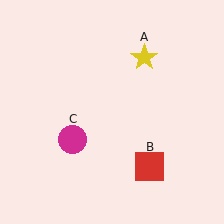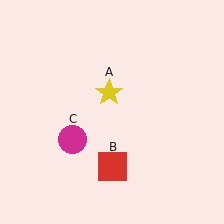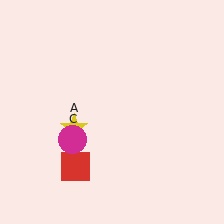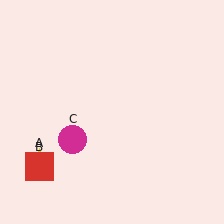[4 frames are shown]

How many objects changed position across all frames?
2 objects changed position: yellow star (object A), red square (object B).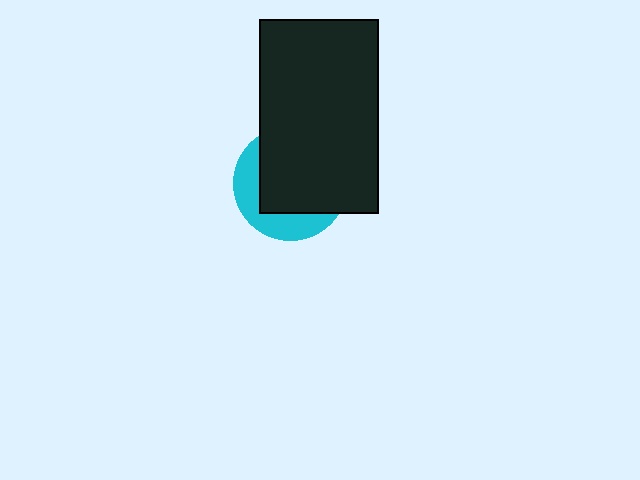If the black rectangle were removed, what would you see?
You would see the complete cyan circle.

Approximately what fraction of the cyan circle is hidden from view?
Roughly 66% of the cyan circle is hidden behind the black rectangle.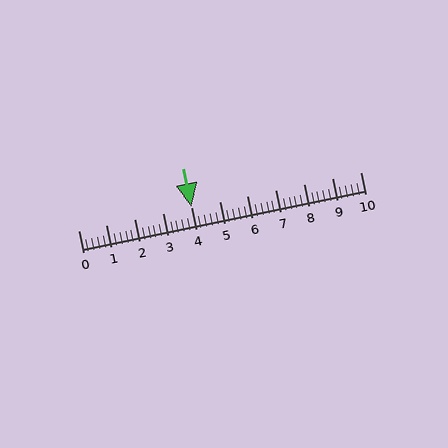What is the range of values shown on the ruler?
The ruler shows values from 0 to 10.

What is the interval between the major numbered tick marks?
The major tick marks are spaced 1 units apart.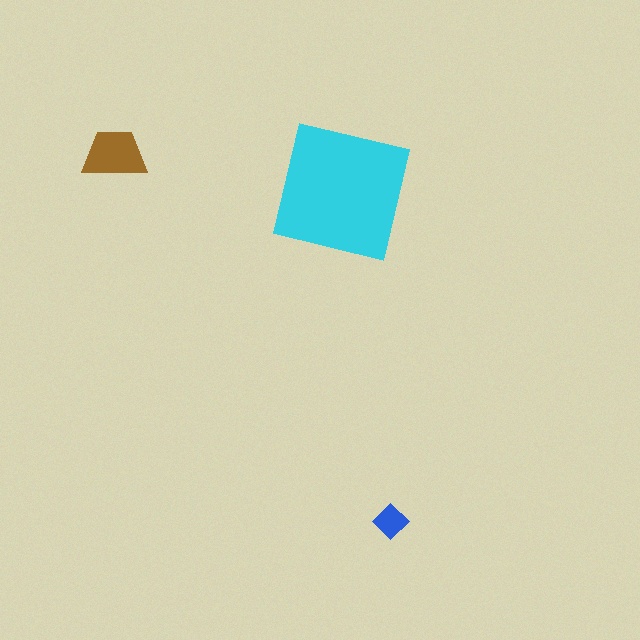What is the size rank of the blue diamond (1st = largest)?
3rd.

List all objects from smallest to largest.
The blue diamond, the brown trapezoid, the cyan square.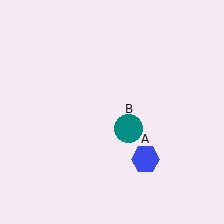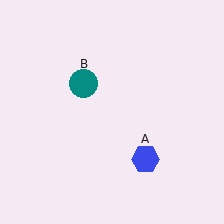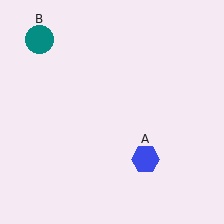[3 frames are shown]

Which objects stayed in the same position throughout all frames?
Blue hexagon (object A) remained stationary.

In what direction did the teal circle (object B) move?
The teal circle (object B) moved up and to the left.